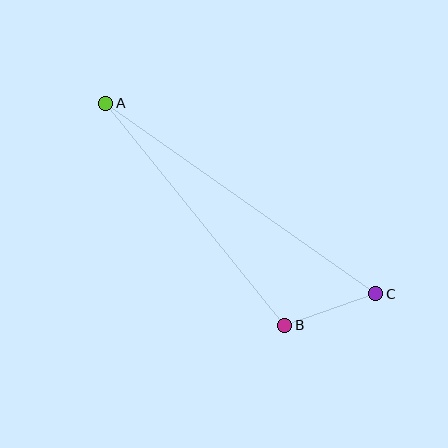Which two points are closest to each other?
Points B and C are closest to each other.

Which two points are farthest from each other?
Points A and C are farthest from each other.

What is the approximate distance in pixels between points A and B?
The distance between A and B is approximately 285 pixels.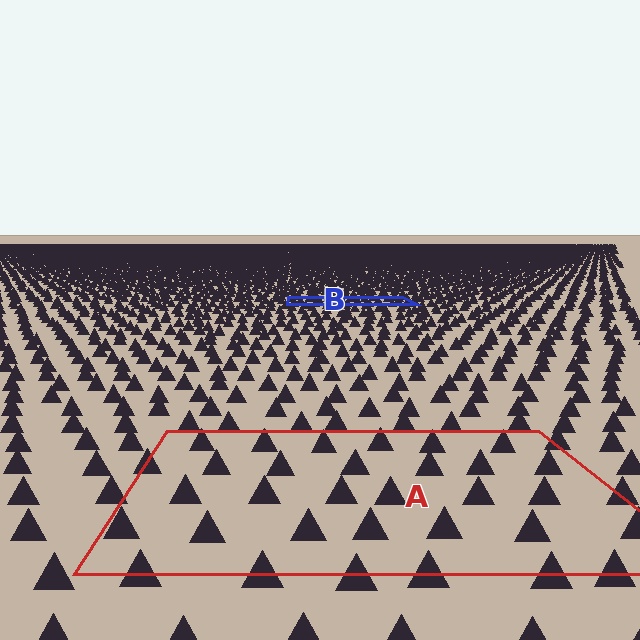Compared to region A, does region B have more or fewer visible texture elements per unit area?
Region B has more texture elements per unit area — they are packed more densely because it is farther away.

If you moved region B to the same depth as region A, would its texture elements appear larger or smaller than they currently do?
They would appear larger. At a closer depth, the same texture elements are projected at a bigger on-screen size.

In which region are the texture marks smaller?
The texture marks are smaller in region B, because it is farther away.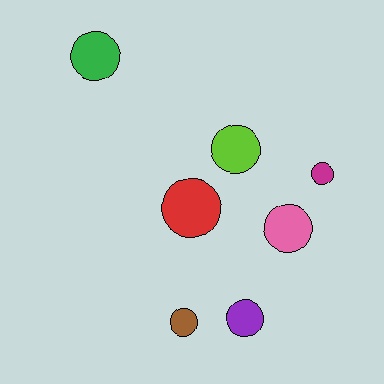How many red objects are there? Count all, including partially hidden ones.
There is 1 red object.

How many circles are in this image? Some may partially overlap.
There are 7 circles.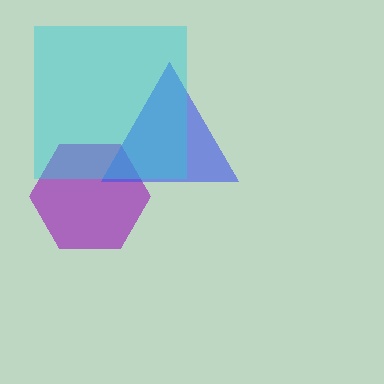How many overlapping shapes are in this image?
There are 3 overlapping shapes in the image.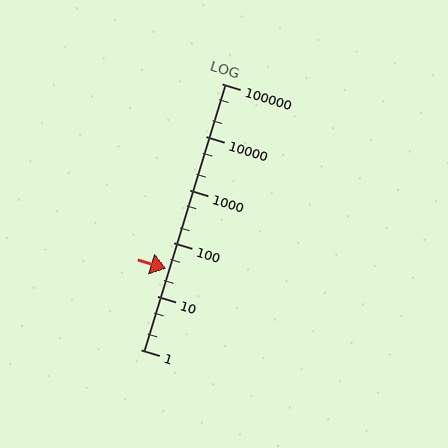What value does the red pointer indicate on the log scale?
The pointer indicates approximately 33.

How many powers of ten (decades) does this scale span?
The scale spans 5 decades, from 1 to 100000.